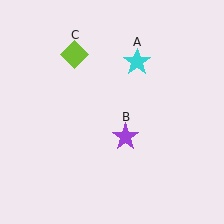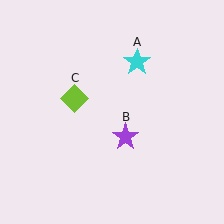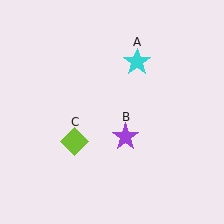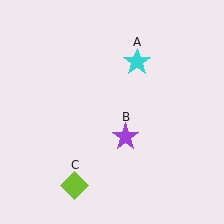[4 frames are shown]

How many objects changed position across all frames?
1 object changed position: lime diamond (object C).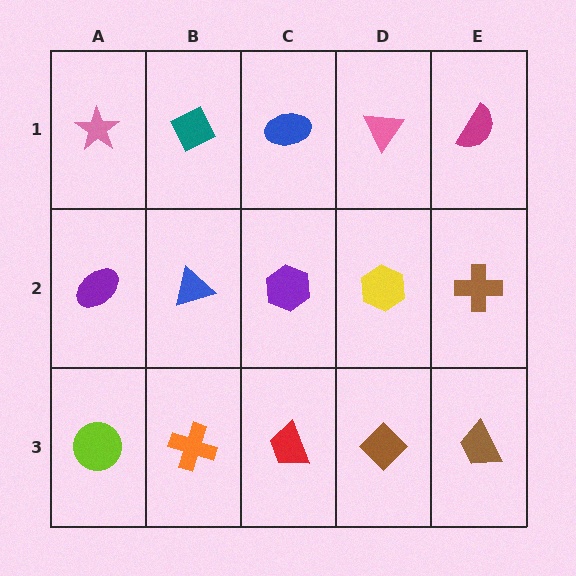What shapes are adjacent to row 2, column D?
A pink triangle (row 1, column D), a brown diamond (row 3, column D), a purple hexagon (row 2, column C), a brown cross (row 2, column E).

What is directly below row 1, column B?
A blue triangle.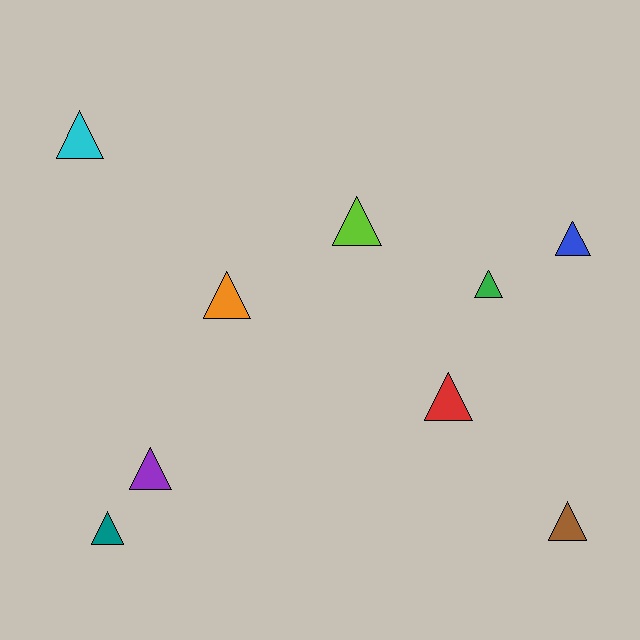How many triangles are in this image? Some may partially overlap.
There are 9 triangles.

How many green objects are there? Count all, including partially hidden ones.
There is 1 green object.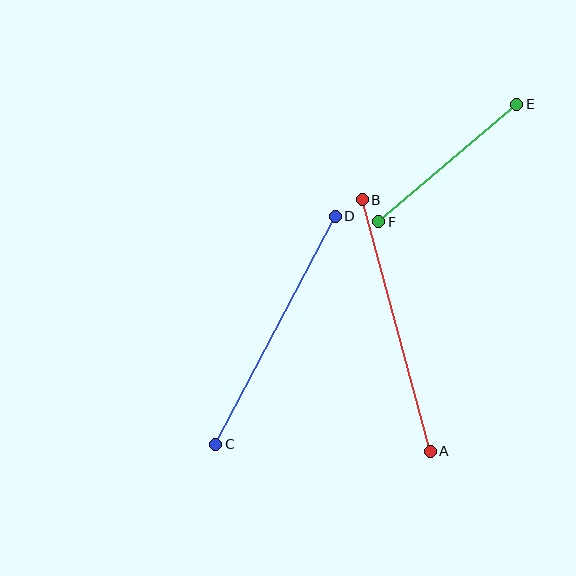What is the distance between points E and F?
The distance is approximately 181 pixels.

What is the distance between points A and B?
The distance is approximately 261 pixels.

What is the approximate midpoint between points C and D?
The midpoint is at approximately (276, 330) pixels.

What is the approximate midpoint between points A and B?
The midpoint is at approximately (396, 325) pixels.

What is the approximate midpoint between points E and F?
The midpoint is at approximately (448, 163) pixels.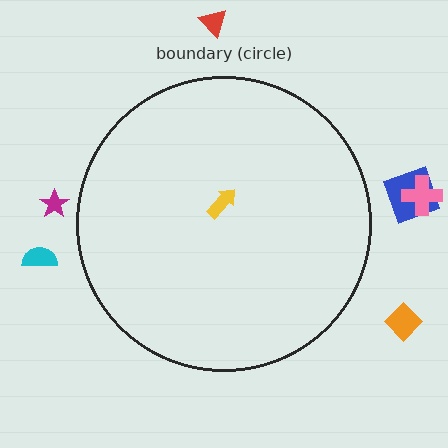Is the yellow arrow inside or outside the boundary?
Inside.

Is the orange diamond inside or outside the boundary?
Outside.